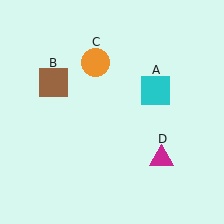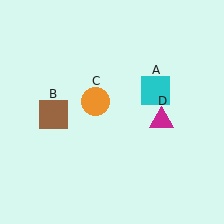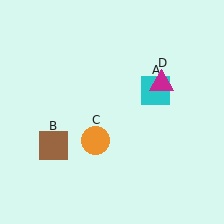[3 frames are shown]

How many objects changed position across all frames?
3 objects changed position: brown square (object B), orange circle (object C), magenta triangle (object D).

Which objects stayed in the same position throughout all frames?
Cyan square (object A) remained stationary.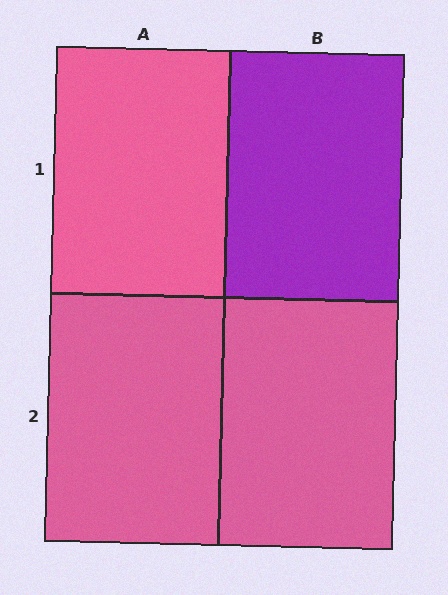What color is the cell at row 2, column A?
Pink.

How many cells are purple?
1 cell is purple.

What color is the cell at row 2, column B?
Pink.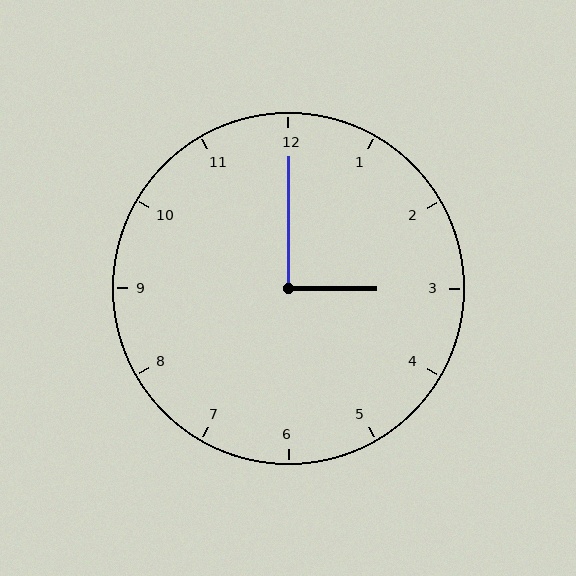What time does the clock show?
3:00.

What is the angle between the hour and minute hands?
Approximately 90 degrees.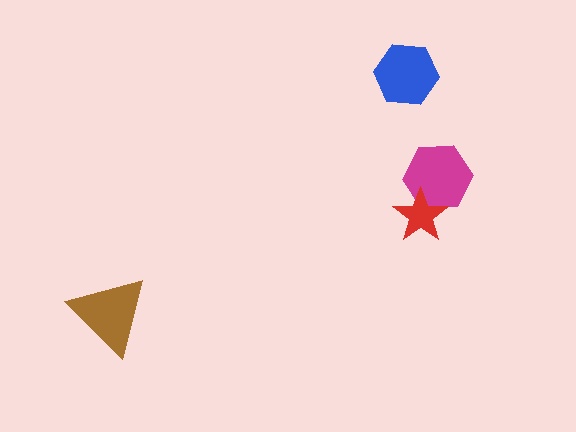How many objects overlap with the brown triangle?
0 objects overlap with the brown triangle.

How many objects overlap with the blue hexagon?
0 objects overlap with the blue hexagon.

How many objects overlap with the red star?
1 object overlaps with the red star.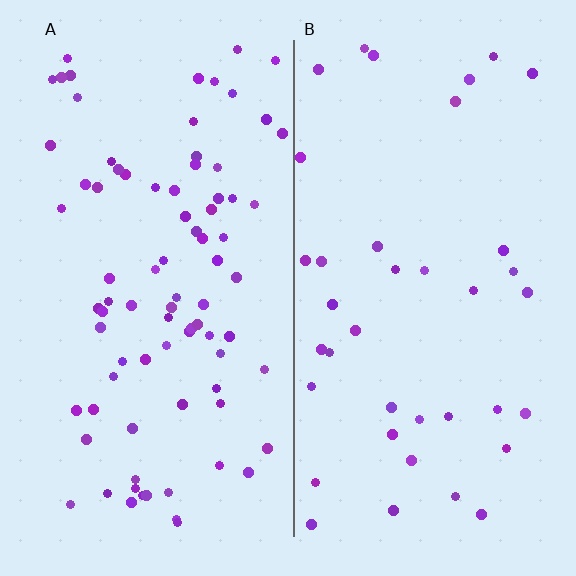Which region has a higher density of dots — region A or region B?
A (the left).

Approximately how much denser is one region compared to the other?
Approximately 2.1× — region A over region B.